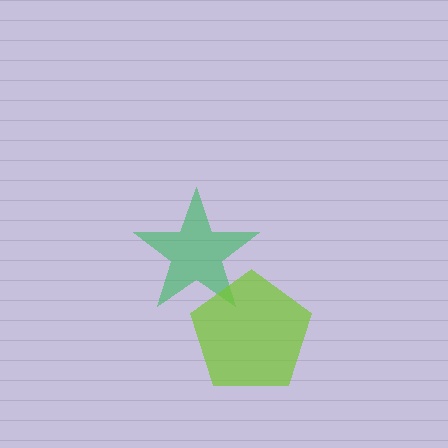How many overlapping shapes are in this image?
There are 2 overlapping shapes in the image.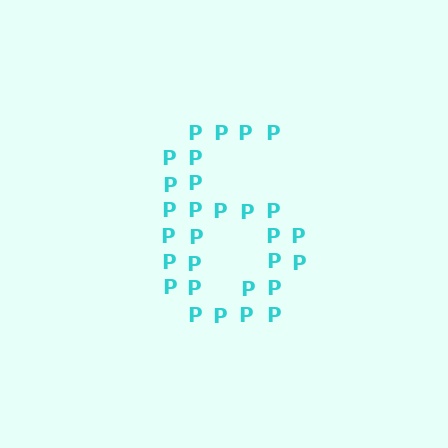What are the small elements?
The small elements are letter P's.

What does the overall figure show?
The overall figure shows the digit 6.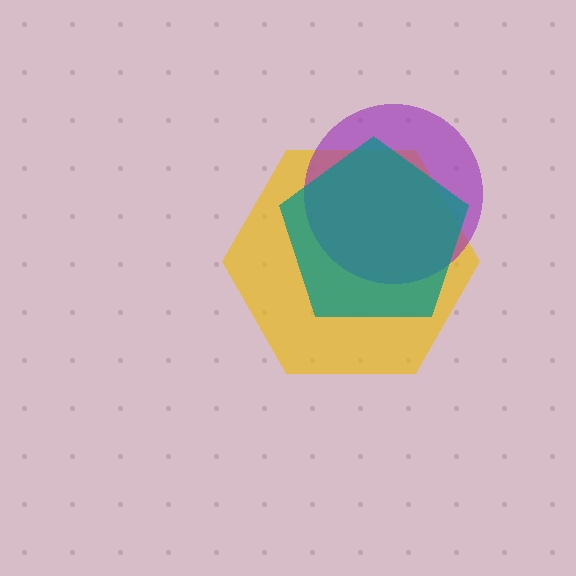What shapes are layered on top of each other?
The layered shapes are: a yellow hexagon, a purple circle, a teal pentagon.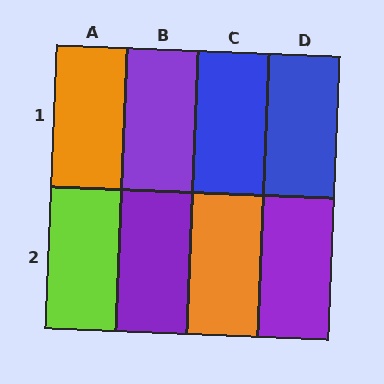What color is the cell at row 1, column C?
Blue.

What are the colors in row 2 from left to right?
Lime, purple, orange, purple.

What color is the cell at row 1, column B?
Purple.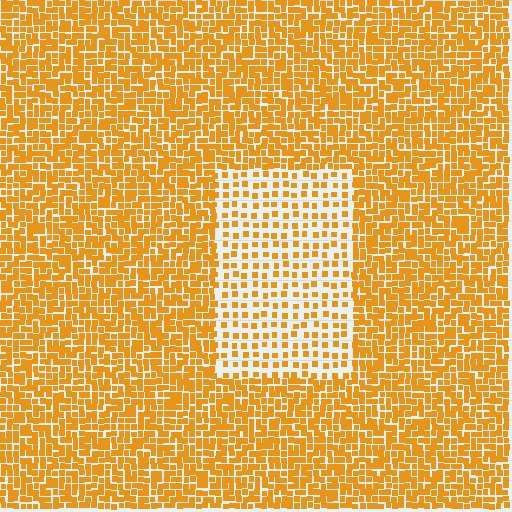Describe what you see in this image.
The image contains small orange elements arranged at two different densities. A rectangle-shaped region is visible where the elements are less densely packed than the surrounding area.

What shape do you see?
I see a rectangle.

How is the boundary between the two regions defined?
The boundary is defined by a change in element density (approximately 2.3x ratio). All elements are the same color, size, and shape.